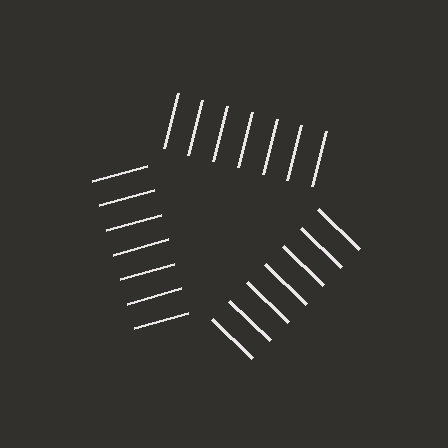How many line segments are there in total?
21 — 7 along each of the 3 edges.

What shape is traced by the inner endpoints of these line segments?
An illusory triangle — the line segments terminate on its edges but no continuous stroke is drawn.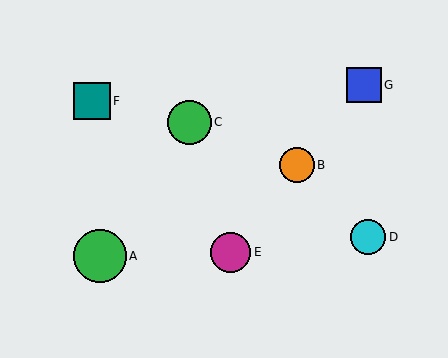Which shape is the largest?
The green circle (labeled A) is the largest.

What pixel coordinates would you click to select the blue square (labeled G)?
Click at (364, 85) to select the blue square G.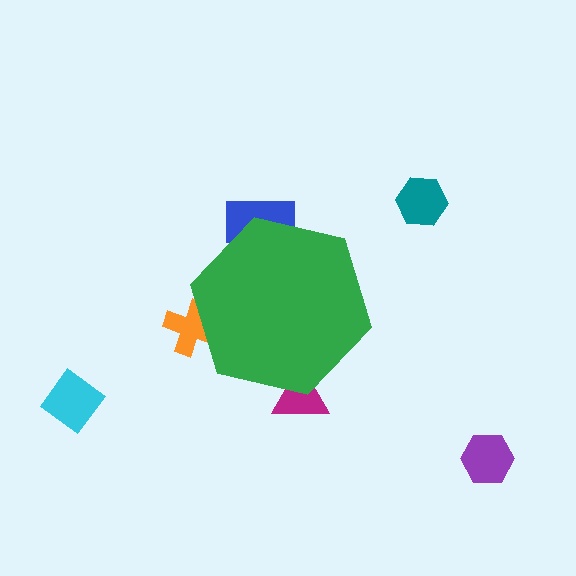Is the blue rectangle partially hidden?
Yes, the blue rectangle is partially hidden behind the green hexagon.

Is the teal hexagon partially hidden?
No, the teal hexagon is fully visible.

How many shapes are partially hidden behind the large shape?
3 shapes are partially hidden.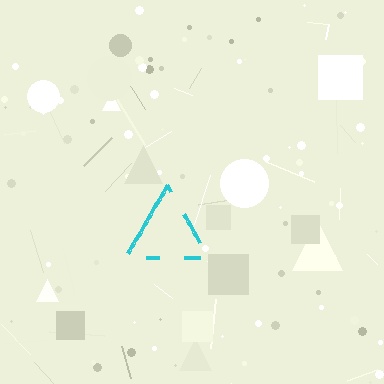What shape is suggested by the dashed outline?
The dashed outline suggests a triangle.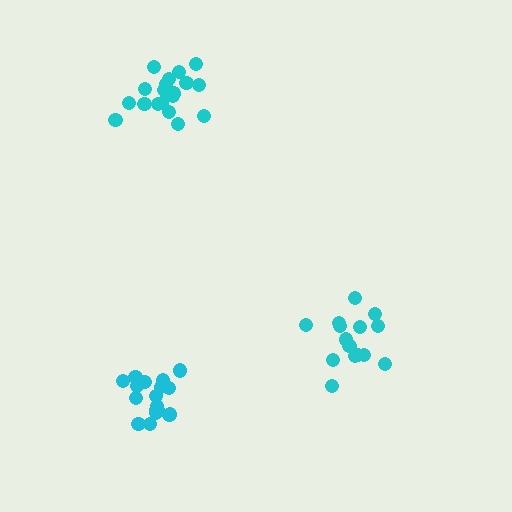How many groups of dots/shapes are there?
There are 3 groups.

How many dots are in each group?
Group 1: 19 dots, Group 2: 19 dots, Group 3: 16 dots (54 total).